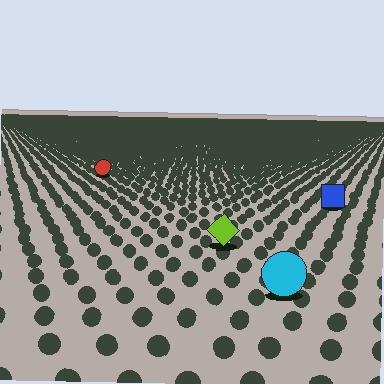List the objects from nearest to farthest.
From nearest to farthest: the cyan circle, the lime diamond, the blue square, the red circle.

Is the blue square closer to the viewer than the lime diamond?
No. The lime diamond is closer — you can tell from the texture gradient: the ground texture is coarser near it.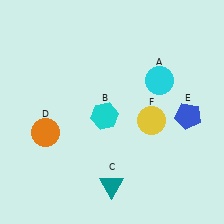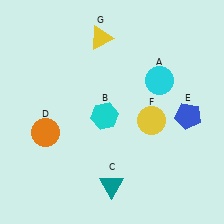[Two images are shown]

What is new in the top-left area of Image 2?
A yellow triangle (G) was added in the top-left area of Image 2.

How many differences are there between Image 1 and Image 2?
There is 1 difference between the two images.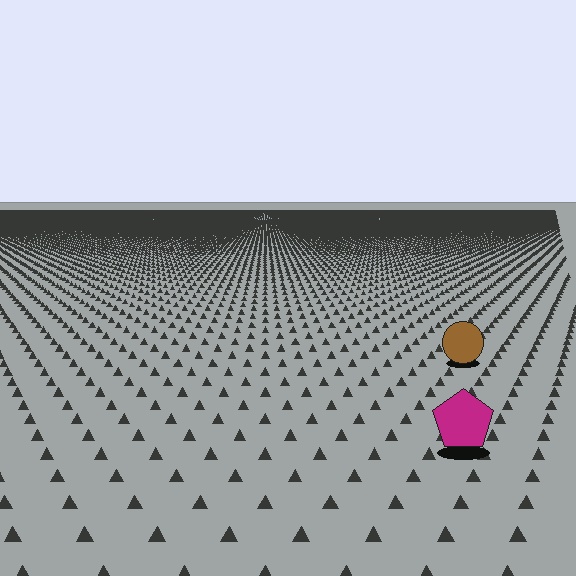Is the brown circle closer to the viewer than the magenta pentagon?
No. The magenta pentagon is closer — you can tell from the texture gradient: the ground texture is coarser near it.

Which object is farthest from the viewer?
The brown circle is farthest from the viewer. It appears smaller and the ground texture around it is denser.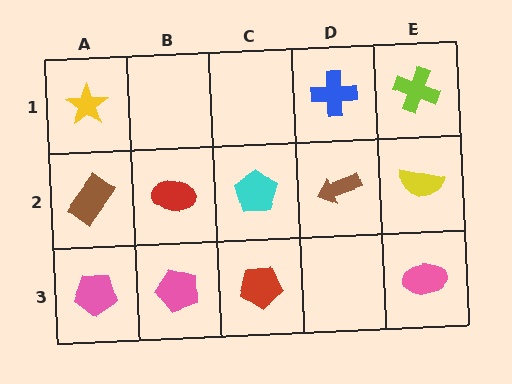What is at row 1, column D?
A blue cross.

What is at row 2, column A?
A brown rectangle.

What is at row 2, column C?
A cyan pentagon.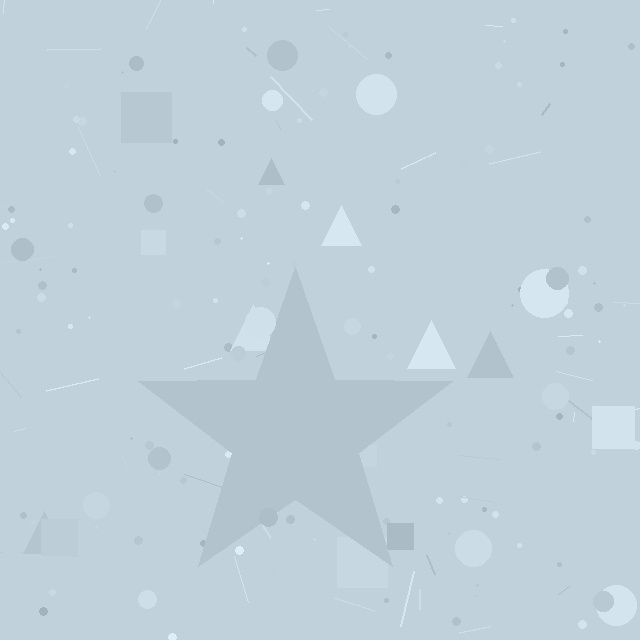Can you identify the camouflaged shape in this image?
The camouflaged shape is a star.